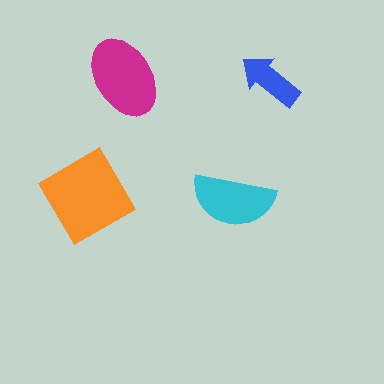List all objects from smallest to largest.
The blue arrow, the cyan semicircle, the magenta ellipse, the orange diamond.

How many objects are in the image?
There are 4 objects in the image.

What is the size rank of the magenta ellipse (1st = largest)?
2nd.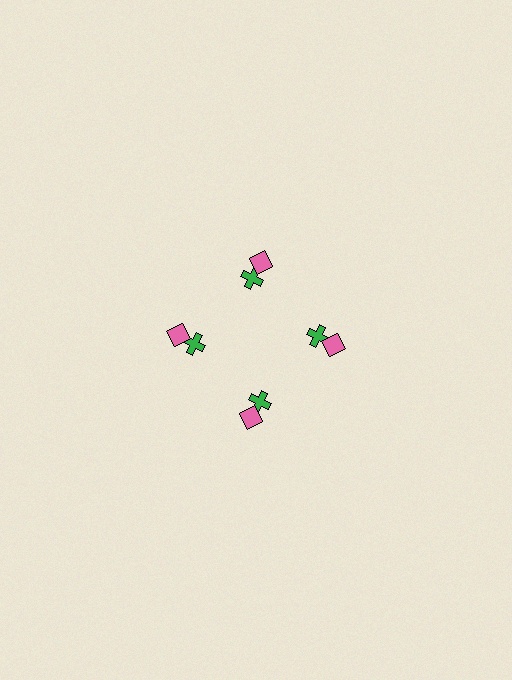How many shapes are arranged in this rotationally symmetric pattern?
There are 8 shapes, arranged in 4 groups of 2.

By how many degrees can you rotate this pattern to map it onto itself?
The pattern maps onto itself every 90 degrees of rotation.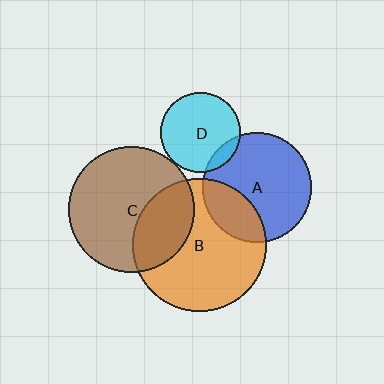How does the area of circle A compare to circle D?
Approximately 1.9 times.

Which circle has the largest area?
Circle B (orange).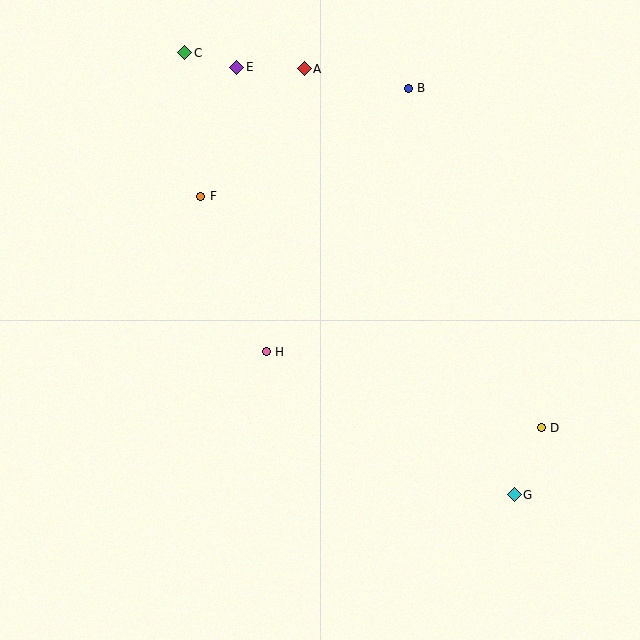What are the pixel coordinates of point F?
Point F is at (201, 196).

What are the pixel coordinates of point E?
Point E is at (237, 67).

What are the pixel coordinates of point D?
Point D is at (541, 428).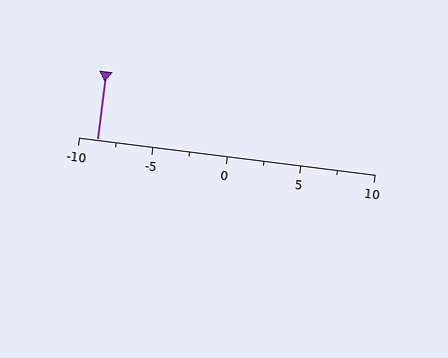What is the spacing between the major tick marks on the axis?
The major ticks are spaced 5 apart.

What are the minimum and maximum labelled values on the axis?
The axis runs from -10 to 10.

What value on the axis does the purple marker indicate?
The marker indicates approximately -8.8.